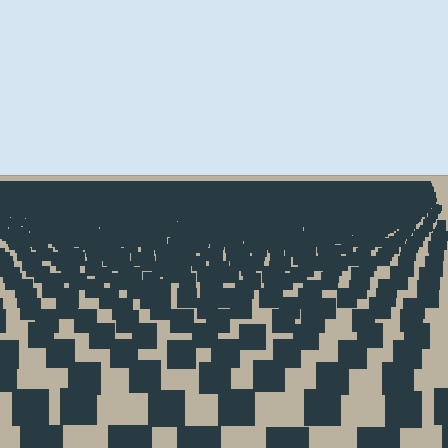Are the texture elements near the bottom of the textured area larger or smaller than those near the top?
Larger. Near the bottom, elements are closer to the viewer and appear at a bigger on-screen size.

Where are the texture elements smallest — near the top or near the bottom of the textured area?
Near the top.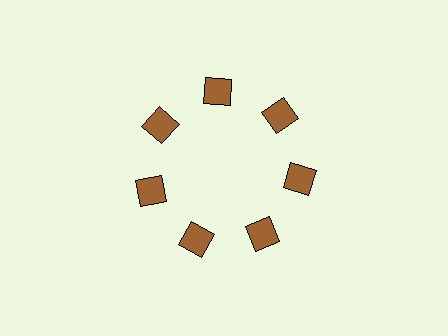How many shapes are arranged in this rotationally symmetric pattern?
There are 7 shapes, arranged in 7 groups of 1.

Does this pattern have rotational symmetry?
Yes, this pattern has 7-fold rotational symmetry. It looks the same after rotating 51 degrees around the center.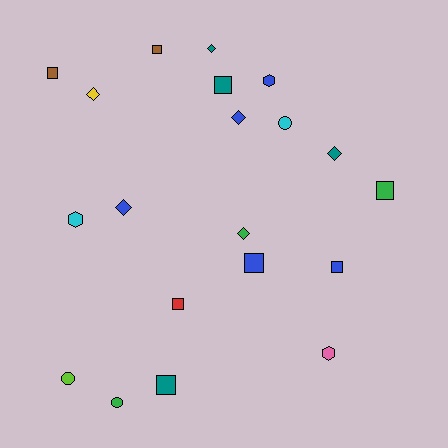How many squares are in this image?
There are 8 squares.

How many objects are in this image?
There are 20 objects.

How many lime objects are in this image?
There is 1 lime object.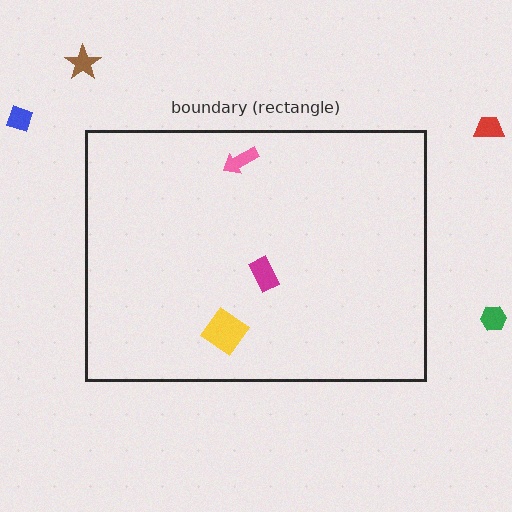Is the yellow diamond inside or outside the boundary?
Inside.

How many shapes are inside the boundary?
3 inside, 4 outside.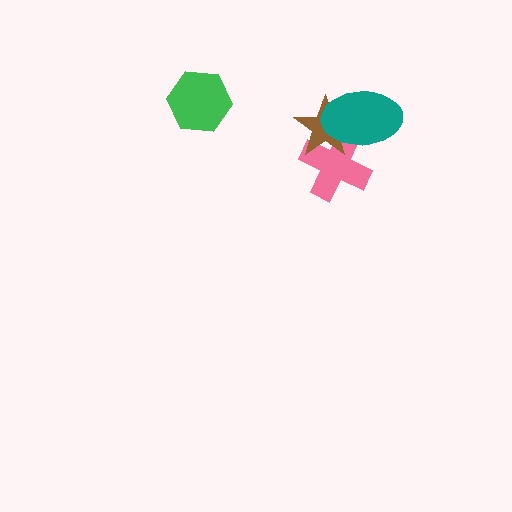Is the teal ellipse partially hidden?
No, no other shape covers it.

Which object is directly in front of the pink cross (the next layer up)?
The brown star is directly in front of the pink cross.